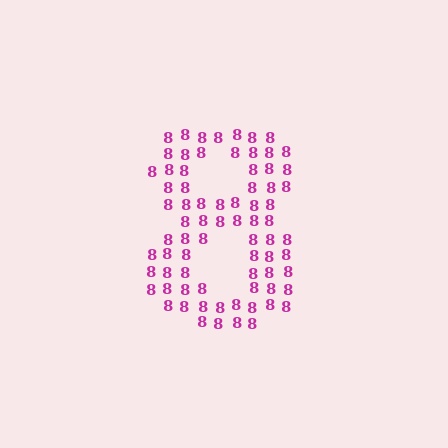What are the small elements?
The small elements are digit 8's.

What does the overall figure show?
The overall figure shows the digit 8.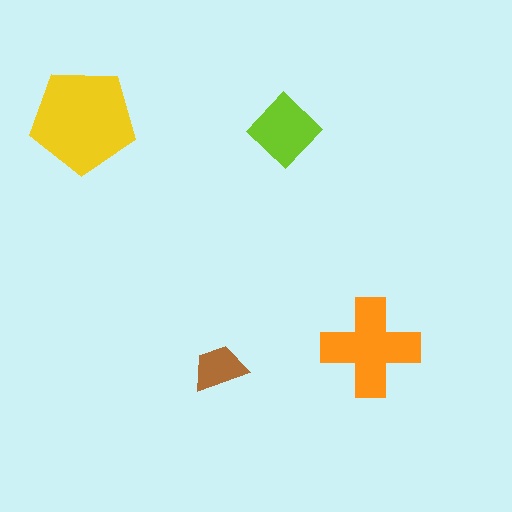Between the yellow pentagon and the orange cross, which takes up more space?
The yellow pentagon.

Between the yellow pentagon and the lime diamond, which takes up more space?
The yellow pentagon.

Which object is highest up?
The yellow pentagon is topmost.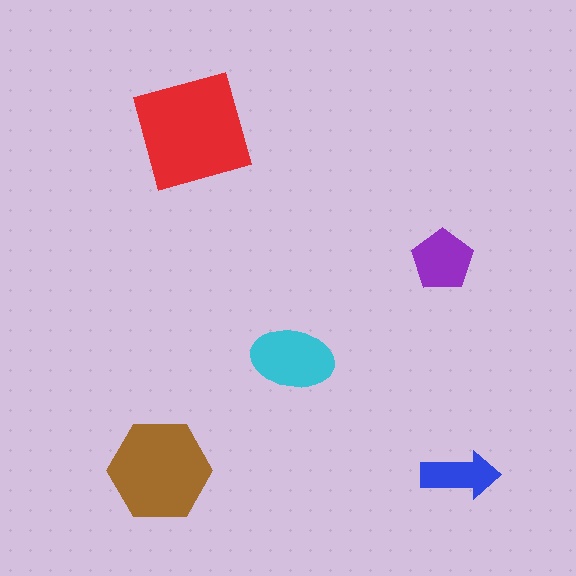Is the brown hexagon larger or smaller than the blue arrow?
Larger.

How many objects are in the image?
There are 5 objects in the image.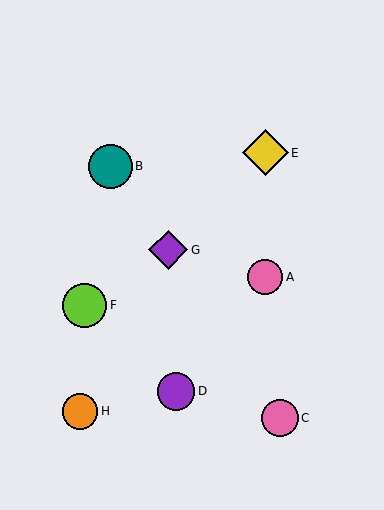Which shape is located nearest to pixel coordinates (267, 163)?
The yellow diamond (labeled E) at (265, 153) is nearest to that location.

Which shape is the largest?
The yellow diamond (labeled E) is the largest.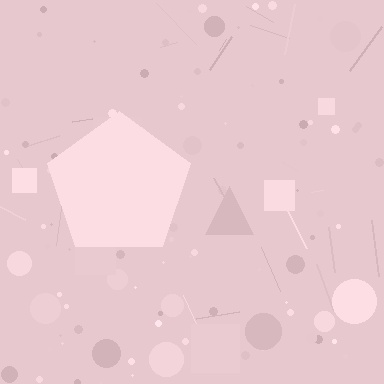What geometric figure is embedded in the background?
A pentagon is embedded in the background.